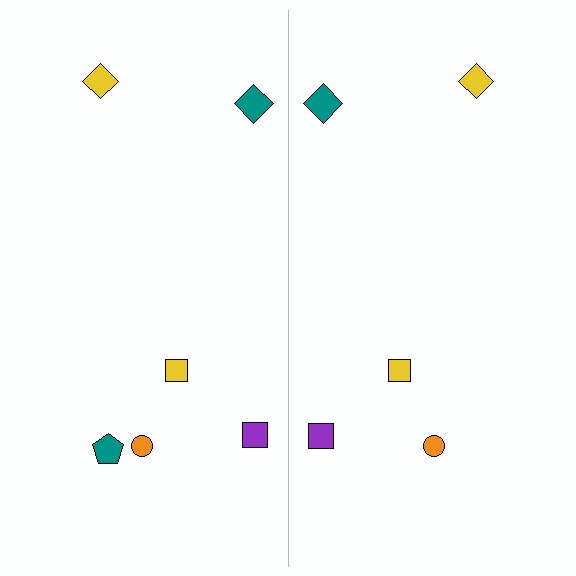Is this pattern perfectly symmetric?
No, the pattern is not perfectly symmetric. A teal pentagon is missing from the right side.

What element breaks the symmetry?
A teal pentagon is missing from the right side.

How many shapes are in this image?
There are 11 shapes in this image.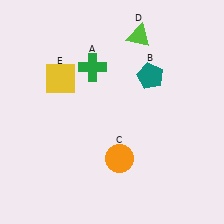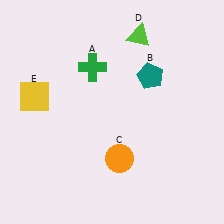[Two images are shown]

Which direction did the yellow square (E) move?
The yellow square (E) moved left.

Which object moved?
The yellow square (E) moved left.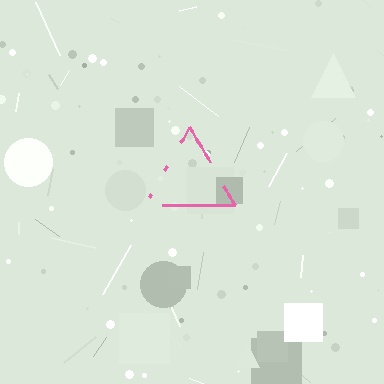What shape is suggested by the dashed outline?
The dashed outline suggests a triangle.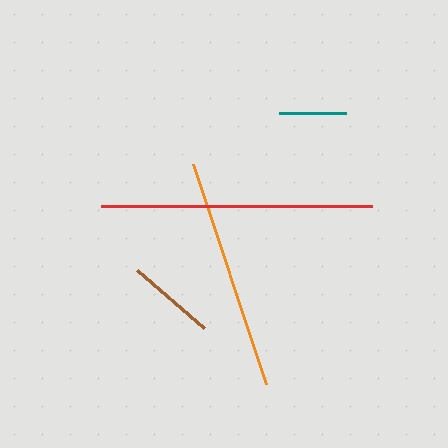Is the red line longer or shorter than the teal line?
The red line is longer than the teal line.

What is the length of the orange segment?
The orange segment is approximately 232 pixels long.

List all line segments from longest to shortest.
From longest to shortest: red, orange, brown, teal.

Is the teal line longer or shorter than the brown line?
The brown line is longer than the teal line.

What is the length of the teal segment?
The teal segment is approximately 67 pixels long.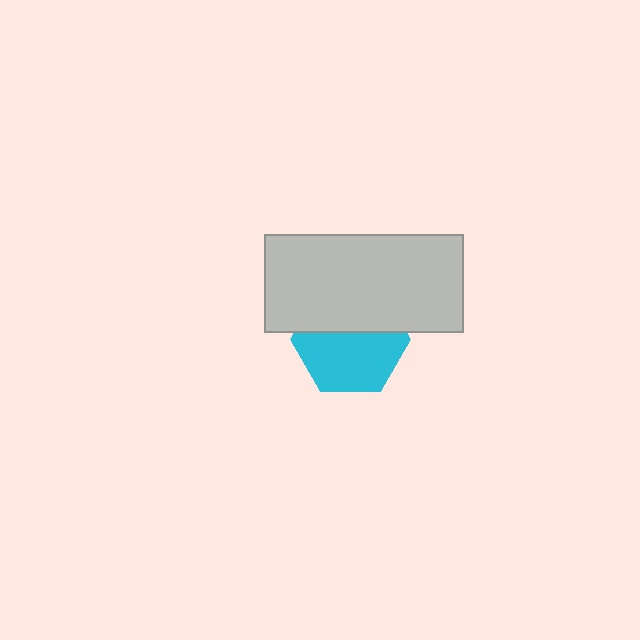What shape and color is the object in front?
The object in front is a light gray rectangle.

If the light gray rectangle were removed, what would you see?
You would see the complete cyan hexagon.